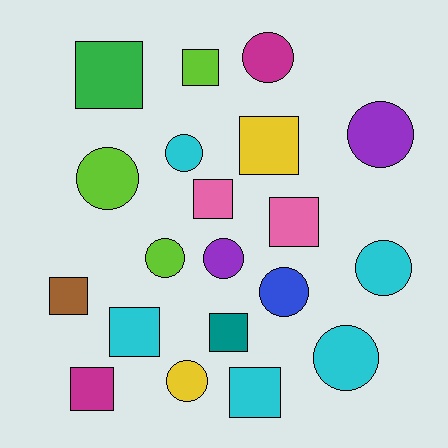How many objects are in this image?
There are 20 objects.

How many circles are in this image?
There are 10 circles.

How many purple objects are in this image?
There are 2 purple objects.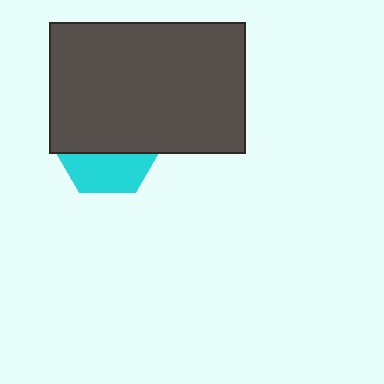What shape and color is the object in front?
The object in front is a dark gray rectangle.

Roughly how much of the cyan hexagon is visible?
A small part of it is visible (roughly 38%).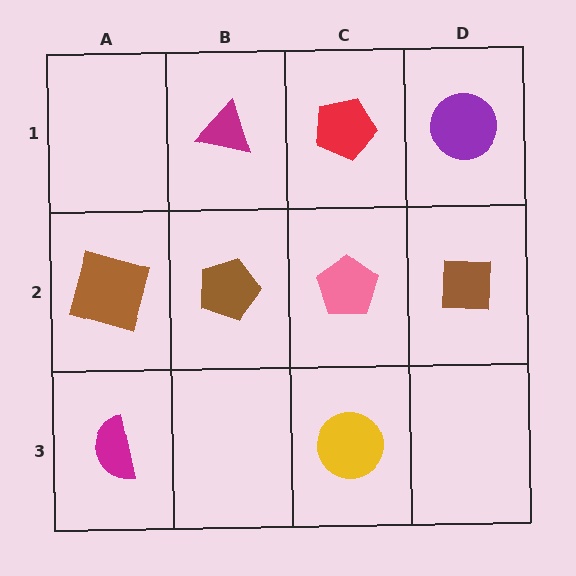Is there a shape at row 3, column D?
No, that cell is empty.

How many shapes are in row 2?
4 shapes.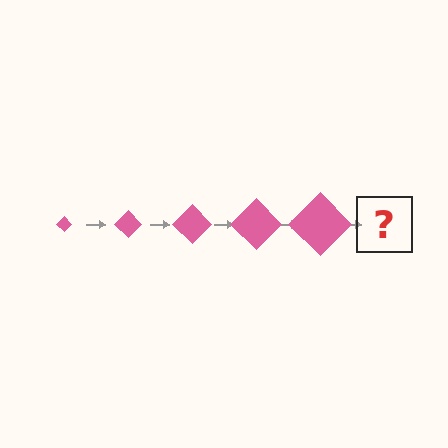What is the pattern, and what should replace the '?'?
The pattern is that the diamond gets progressively larger each step. The '?' should be a pink diamond, larger than the previous one.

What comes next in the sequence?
The next element should be a pink diamond, larger than the previous one.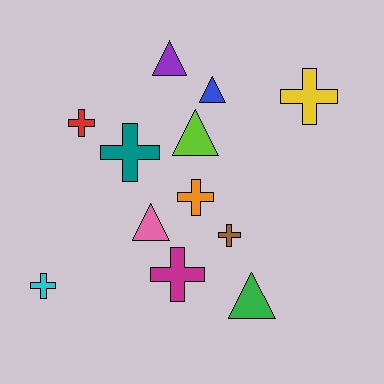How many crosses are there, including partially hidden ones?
There are 7 crosses.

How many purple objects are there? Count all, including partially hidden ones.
There is 1 purple object.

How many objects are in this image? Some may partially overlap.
There are 12 objects.